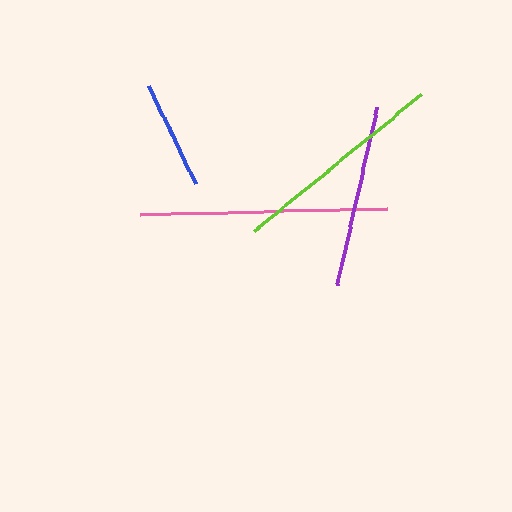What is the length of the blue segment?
The blue segment is approximately 108 pixels long.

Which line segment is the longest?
The pink line is the longest at approximately 247 pixels.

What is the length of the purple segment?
The purple segment is approximately 181 pixels long.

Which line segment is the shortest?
The blue line is the shortest at approximately 108 pixels.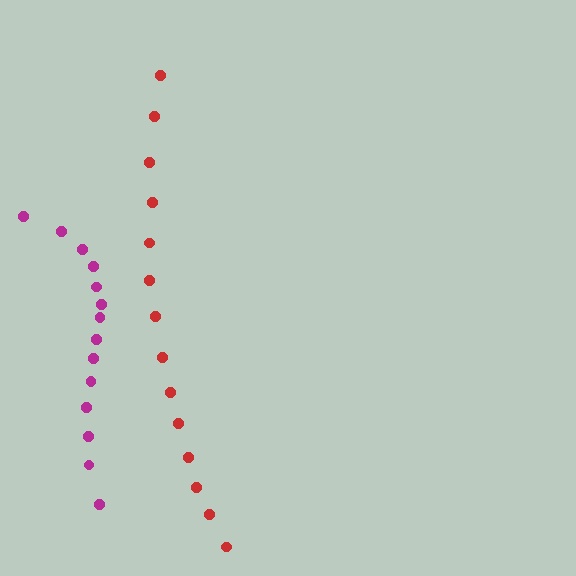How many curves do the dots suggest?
There are 2 distinct paths.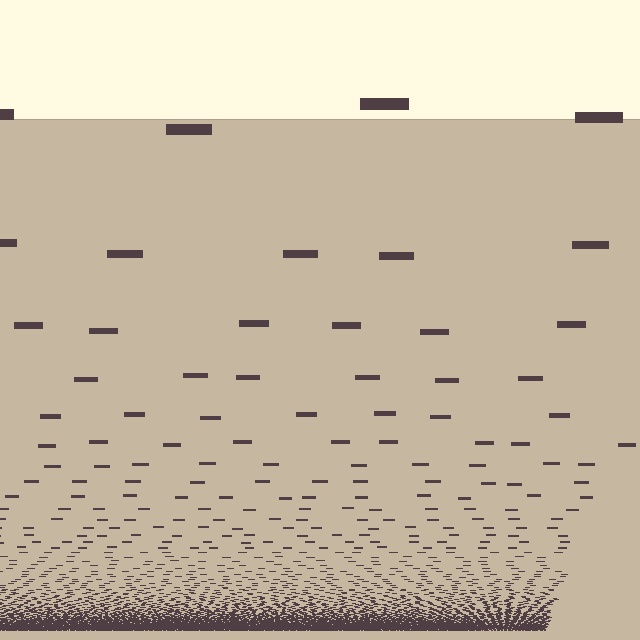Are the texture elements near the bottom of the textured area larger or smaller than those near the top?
Smaller. The gradient is inverted — elements near the bottom are smaller and denser.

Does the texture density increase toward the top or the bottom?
Density increases toward the bottom.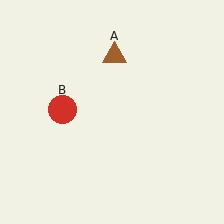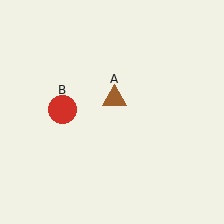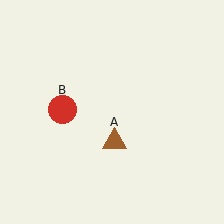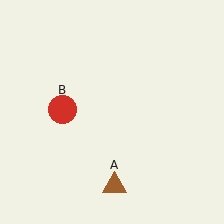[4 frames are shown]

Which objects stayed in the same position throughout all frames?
Red circle (object B) remained stationary.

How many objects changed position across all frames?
1 object changed position: brown triangle (object A).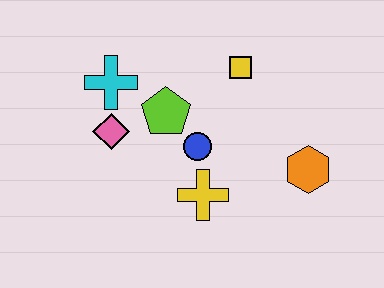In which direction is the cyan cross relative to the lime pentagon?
The cyan cross is to the left of the lime pentagon.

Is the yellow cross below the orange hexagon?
Yes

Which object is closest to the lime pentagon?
The blue circle is closest to the lime pentagon.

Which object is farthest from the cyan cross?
The orange hexagon is farthest from the cyan cross.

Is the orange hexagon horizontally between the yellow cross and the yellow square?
No